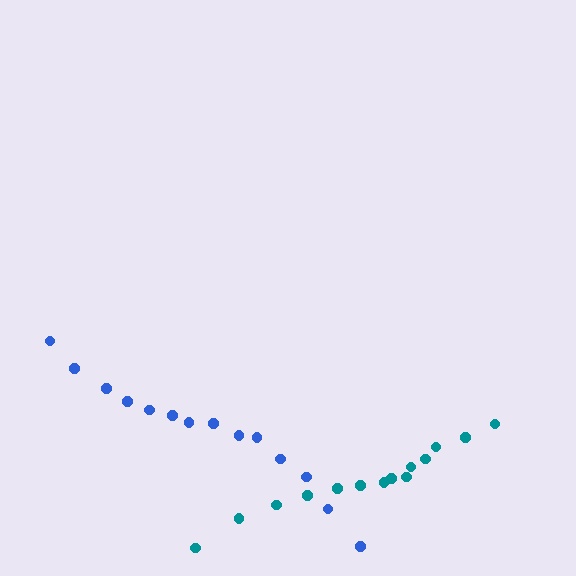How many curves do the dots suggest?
There are 2 distinct paths.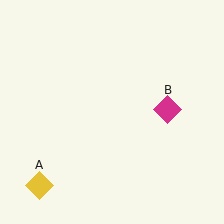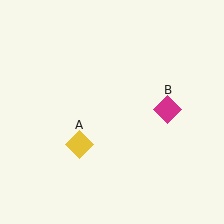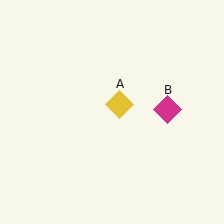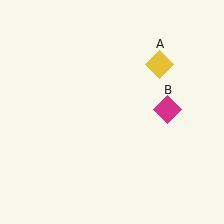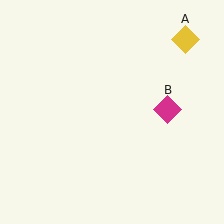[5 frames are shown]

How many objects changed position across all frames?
1 object changed position: yellow diamond (object A).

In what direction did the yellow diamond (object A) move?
The yellow diamond (object A) moved up and to the right.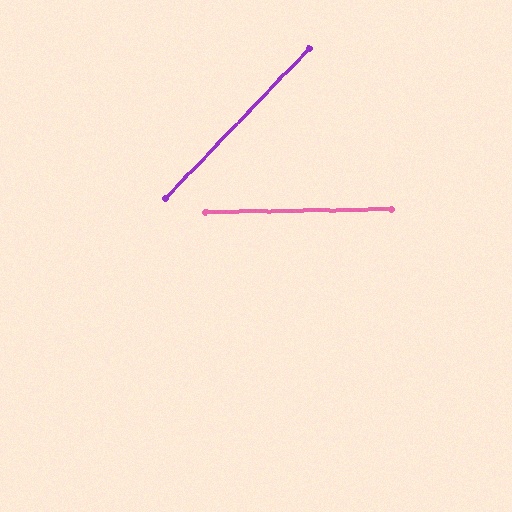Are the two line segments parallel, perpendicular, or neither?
Neither parallel nor perpendicular — they differ by about 45°.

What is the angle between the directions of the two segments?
Approximately 45 degrees.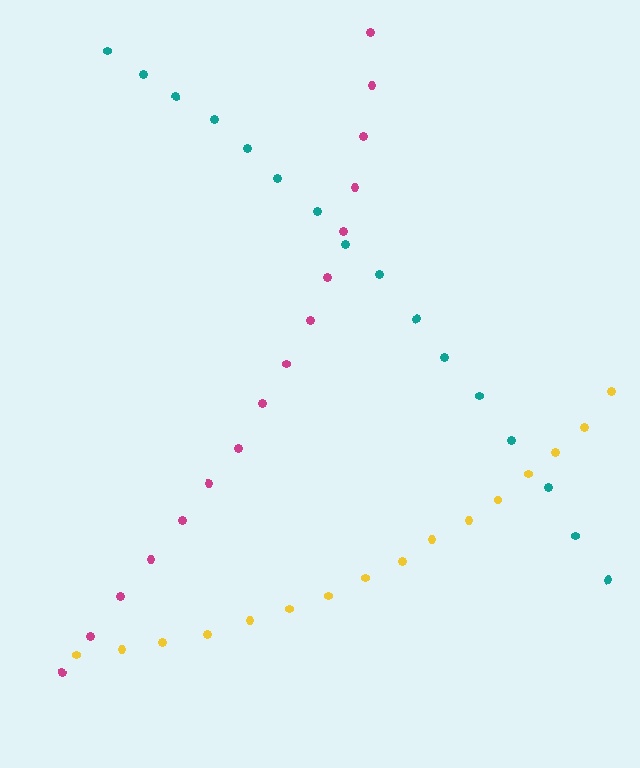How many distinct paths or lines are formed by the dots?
There are 3 distinct paths.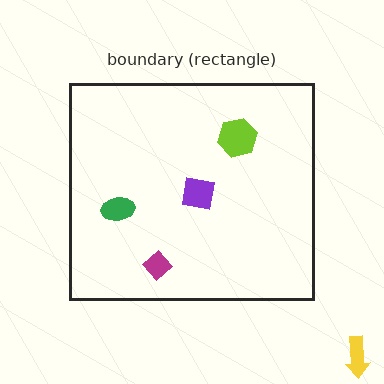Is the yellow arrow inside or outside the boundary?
Outside.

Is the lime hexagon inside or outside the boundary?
Inside.